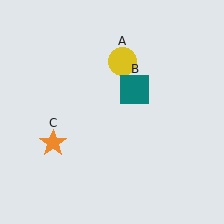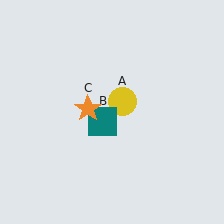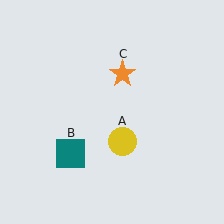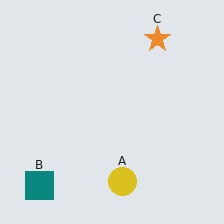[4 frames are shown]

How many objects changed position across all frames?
3 objects changed position: yellow circle (object A), teal square (object B), orange star (object C).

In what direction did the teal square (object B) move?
The teal square (object B) moved down and to the left.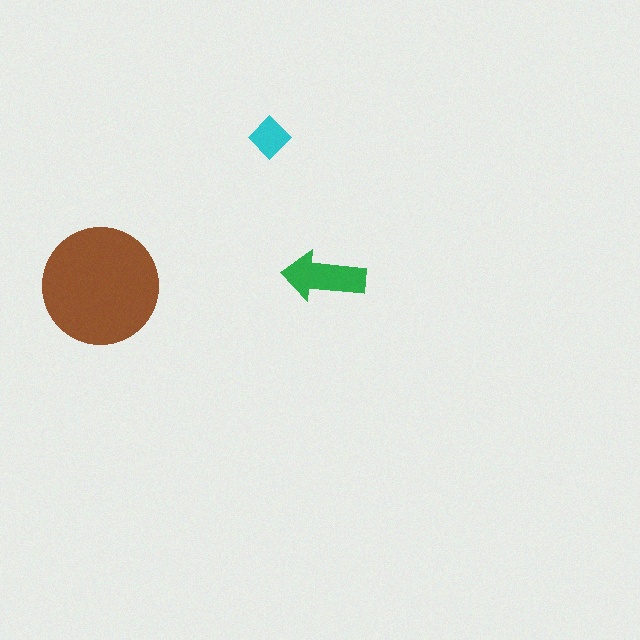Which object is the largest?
The brown circle.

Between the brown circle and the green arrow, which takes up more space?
The brown circle.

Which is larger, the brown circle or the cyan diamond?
The brown circle.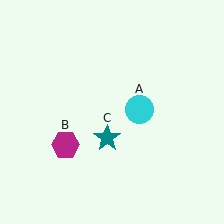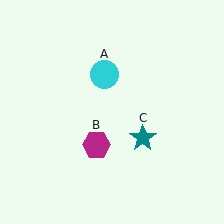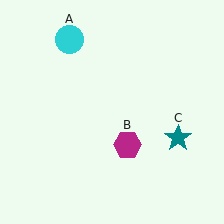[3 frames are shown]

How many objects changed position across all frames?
3 objects changed position: cyan circle (object A), magenta hexagon (object B), teal star (object C).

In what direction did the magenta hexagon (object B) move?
The magenta hexagon (object B) moved right.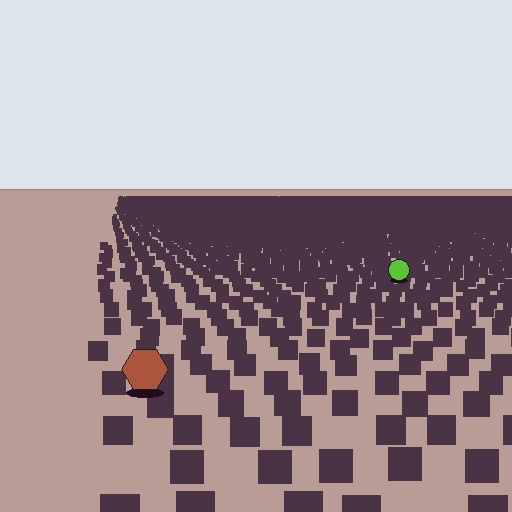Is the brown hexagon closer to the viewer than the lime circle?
Yes. The brown hexagon is closer — you can tell from the texture gradient: the ground texture is coarser near it.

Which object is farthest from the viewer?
The lime circle is farthest from the viewer. It appears smaller and the ground texture around it is denser.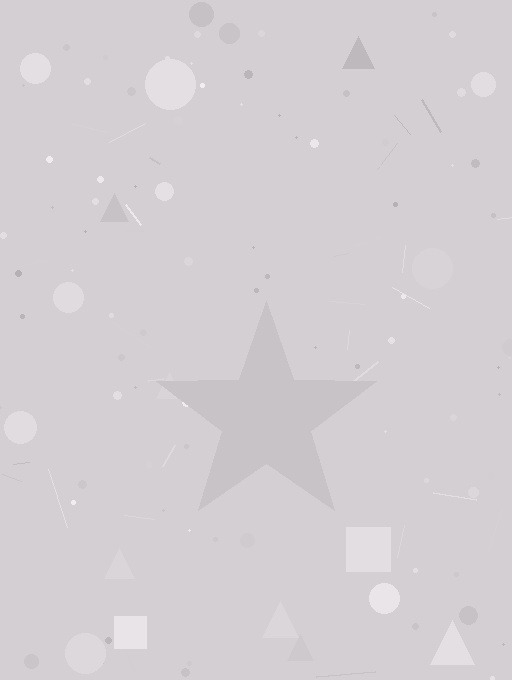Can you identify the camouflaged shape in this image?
The camouflaged shape is a star.